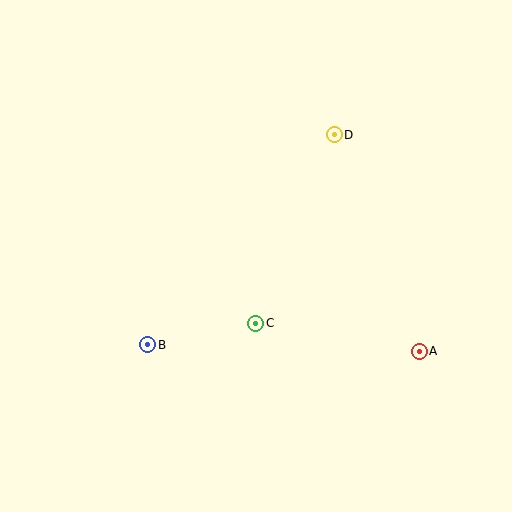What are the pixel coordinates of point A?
Point A is at (419, 351).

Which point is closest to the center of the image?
Point C at (256, 323) is closest to the center.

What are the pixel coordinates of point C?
Point C is at (256, 323).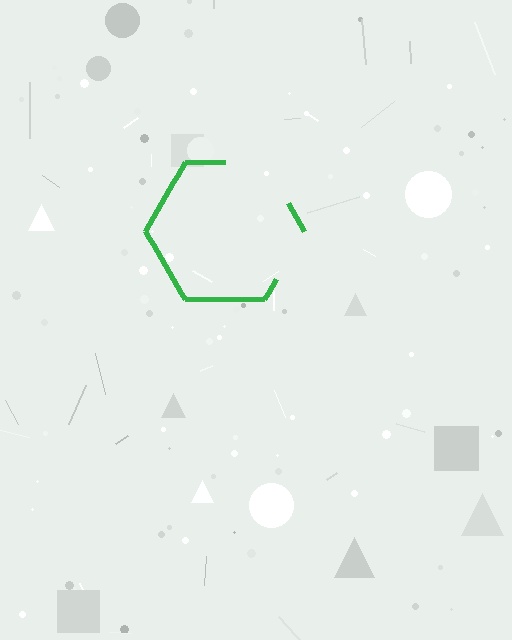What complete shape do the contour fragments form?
The contour fragments form a hexagon.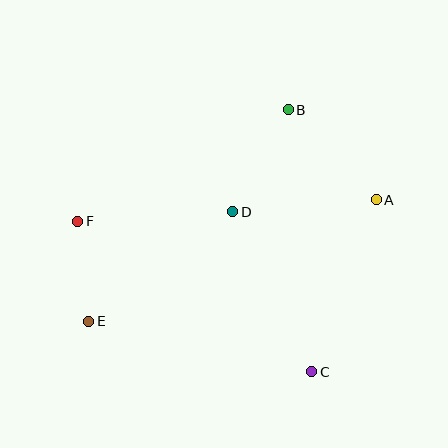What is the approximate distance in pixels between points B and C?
The distance between B and C is approximately 263 pixels.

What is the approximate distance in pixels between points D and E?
The distance between D and E is approximately 181 pixels.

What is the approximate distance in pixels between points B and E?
The distance between B and E is approximately 291 pixels.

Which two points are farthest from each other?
Points A and E are farthest from each other.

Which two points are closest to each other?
Points E and F are closest to each other.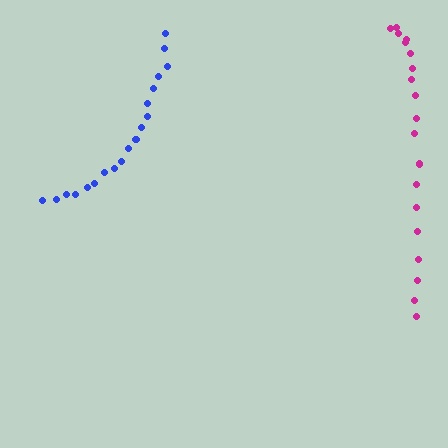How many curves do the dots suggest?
There are 2 distinct paths.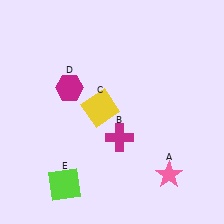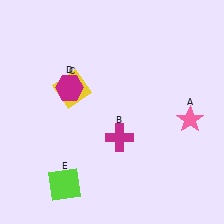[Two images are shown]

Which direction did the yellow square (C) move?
The yellow square (C) moved left.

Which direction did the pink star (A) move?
The pink star (A) moved up.